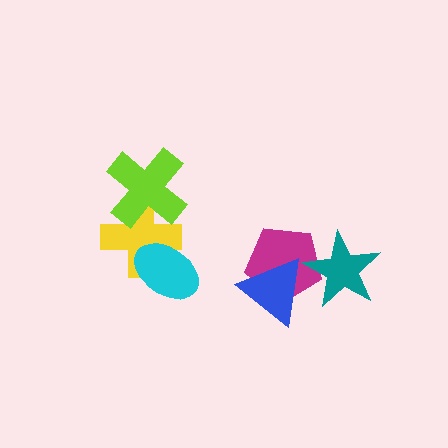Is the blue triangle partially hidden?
Yes, it is partially covered by another shape.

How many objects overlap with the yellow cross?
2 objects overlap with the yellow cross.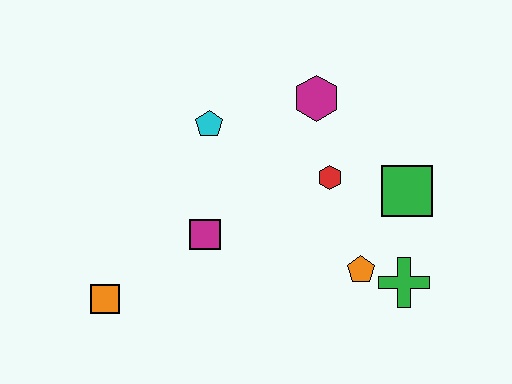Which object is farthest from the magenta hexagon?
The orange square is farthest from the magenta hexagon.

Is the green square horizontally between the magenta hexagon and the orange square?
No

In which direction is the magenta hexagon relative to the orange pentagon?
The magenta hexagon is above the orange pentagon.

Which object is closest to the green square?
The red hexagon is closest to the green square.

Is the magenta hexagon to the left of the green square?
Yes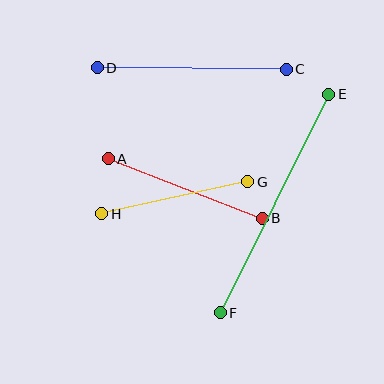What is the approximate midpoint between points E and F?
The midpoint is at approximately (274, 203) pixels.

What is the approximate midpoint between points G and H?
The midpoint is at approximately (175, 198) pixels.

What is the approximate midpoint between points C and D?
The midpoint is at approximately (192, 68) pixels.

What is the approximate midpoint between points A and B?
The midpoint is at approximately (185, 188) pixels.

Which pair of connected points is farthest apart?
Points E and F are farthest apart.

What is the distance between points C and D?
The distance is approximately 189 pixels.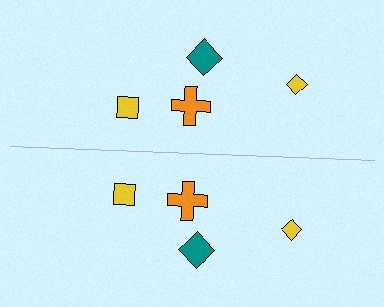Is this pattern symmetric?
Yes, this pattern has bilateral (reflection) symmetry.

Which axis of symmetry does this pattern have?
The pattern has a horizontal axis of symmetry running through the center of the image.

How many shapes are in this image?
There are 8 shapes in this image.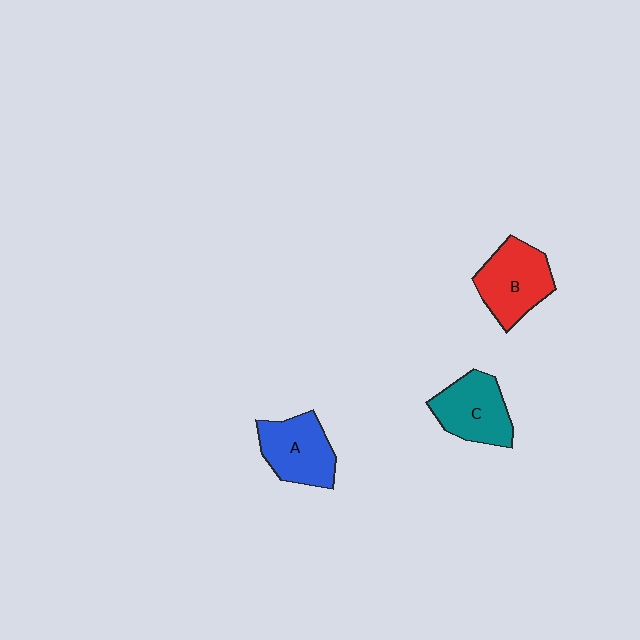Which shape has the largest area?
Shape B (red).